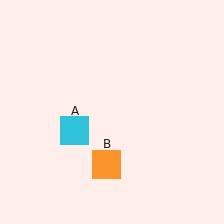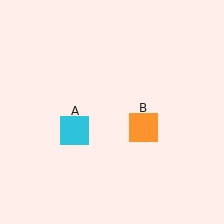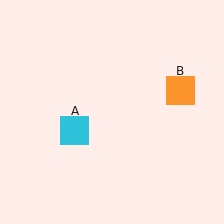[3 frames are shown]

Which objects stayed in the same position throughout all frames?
Cyan square (object A) remained stationary.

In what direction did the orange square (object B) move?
The orange square (object B) moved up and to the right.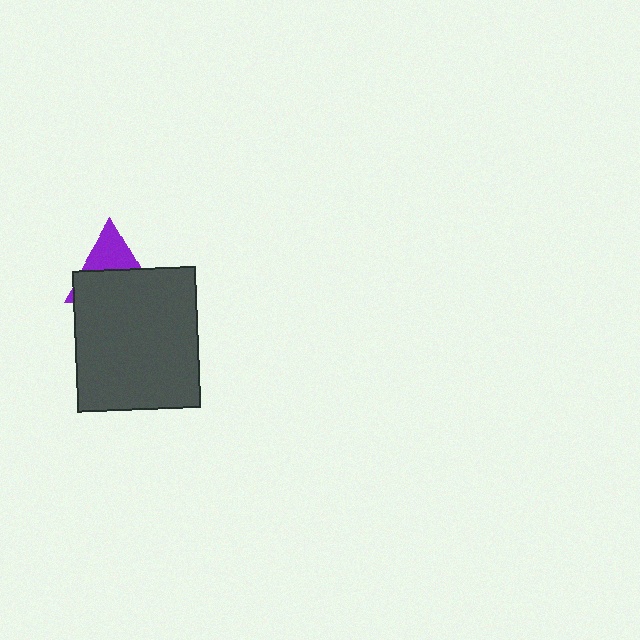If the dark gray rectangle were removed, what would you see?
You would see the complete purple triangle.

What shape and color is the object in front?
The object in front is a dark gray rectangle.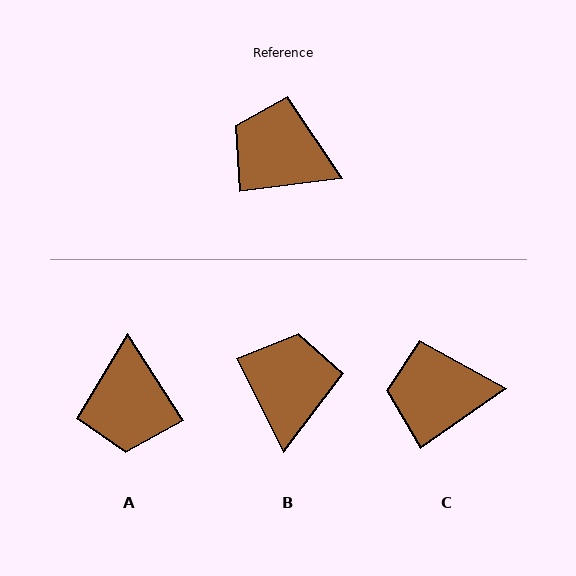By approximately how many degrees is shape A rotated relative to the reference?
Approximately 116 degrees counter-clockwise.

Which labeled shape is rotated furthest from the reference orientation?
A, about 116 degrees away.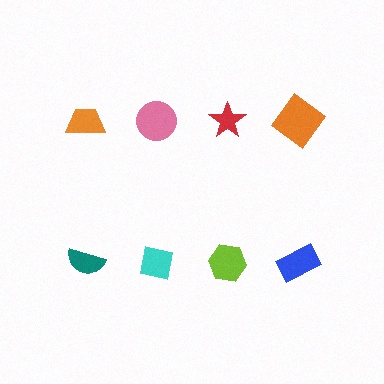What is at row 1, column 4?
An orange diamond.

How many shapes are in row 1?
4 shapes.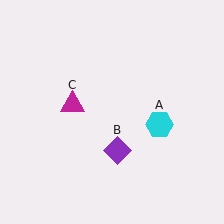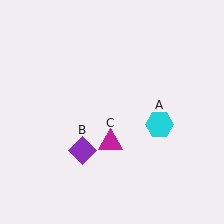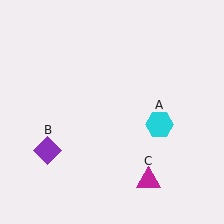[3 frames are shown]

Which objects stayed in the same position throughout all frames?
Cyan hexagon (object A) remained stationary.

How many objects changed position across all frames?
2 objects changed position: purple diamond (object B), magenta triangle (object C).